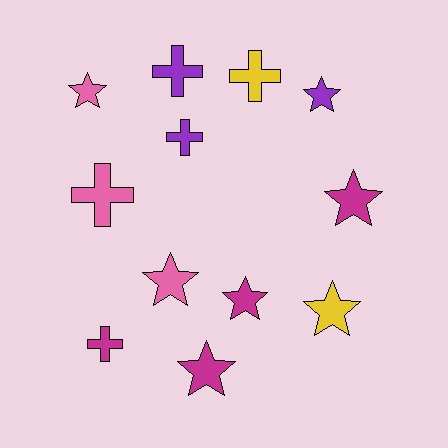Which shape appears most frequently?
Star, with 7 objects.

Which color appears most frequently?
Magenta, with 4 objects.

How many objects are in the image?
There are 12 objects.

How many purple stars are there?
There is 1 purple star.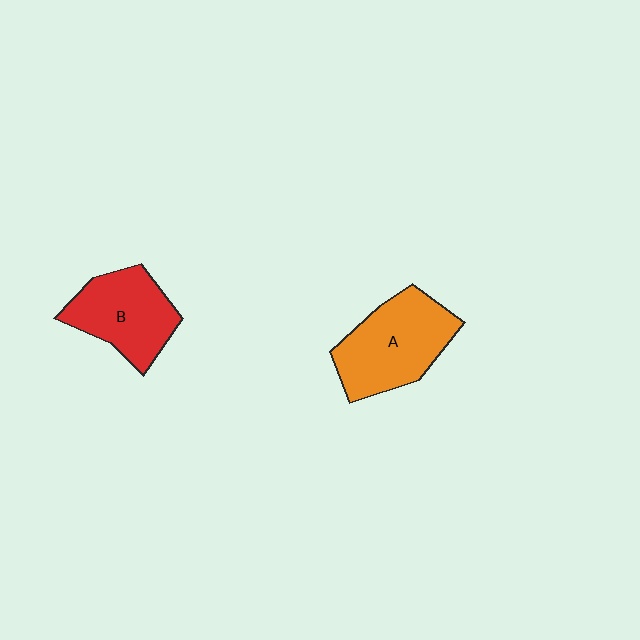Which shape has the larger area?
Shape A (orange).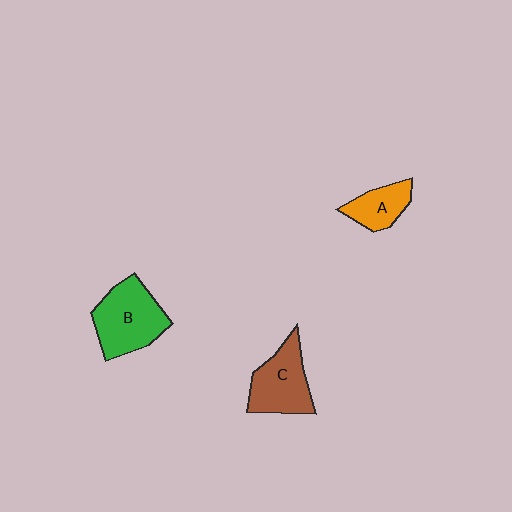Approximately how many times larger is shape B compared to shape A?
Approximately 1.9 times.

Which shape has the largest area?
Shape B (green).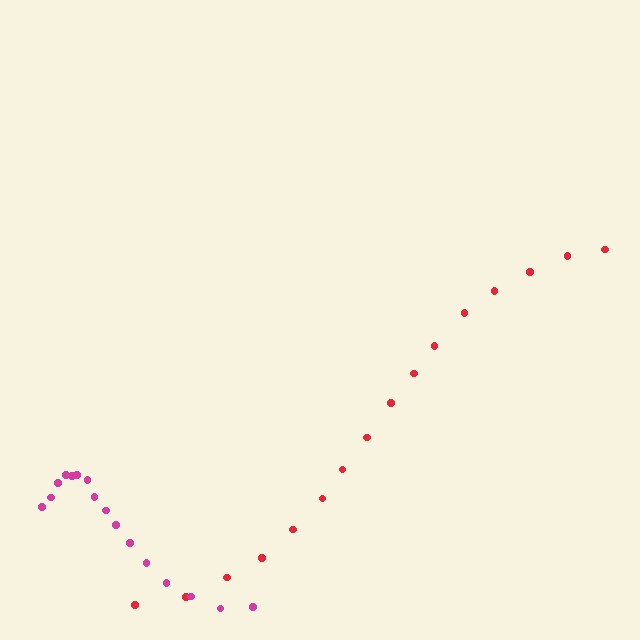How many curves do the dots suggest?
There are 2 distinct paths.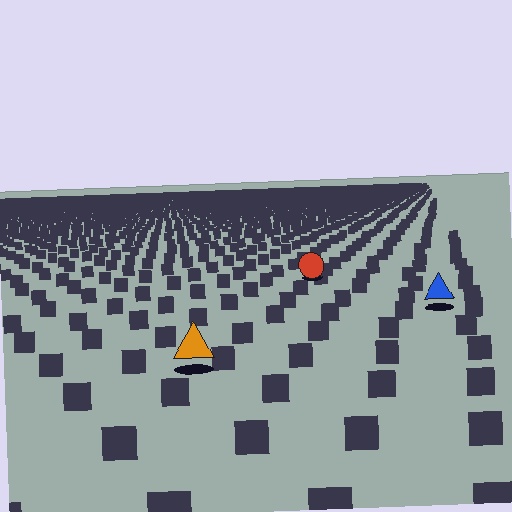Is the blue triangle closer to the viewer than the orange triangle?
No. The orange triangle is closer — you can tell from the texture gradient: the ground texture is coarser near it.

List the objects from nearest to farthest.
From nearest to farthest: the orange triangle, the blue triangle, the red circle.